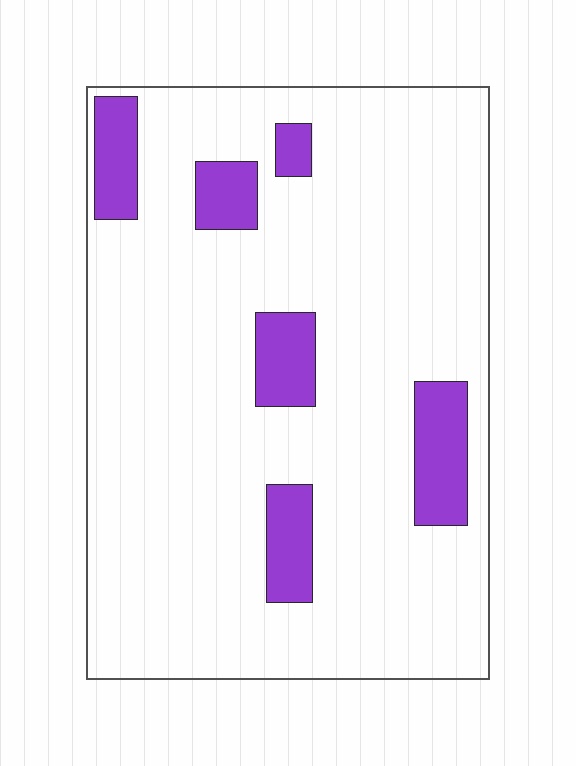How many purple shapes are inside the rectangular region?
6.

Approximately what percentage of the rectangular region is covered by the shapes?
Approximately 15%.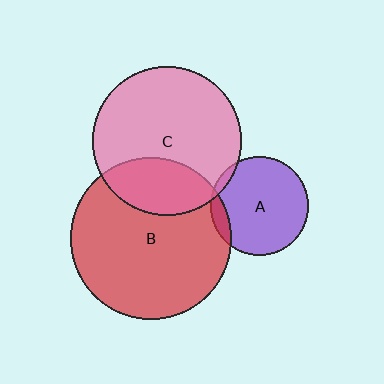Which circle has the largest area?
Circle B (red).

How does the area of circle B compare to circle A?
Approximately 2.7 times.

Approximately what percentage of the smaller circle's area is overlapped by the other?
Approximately 10%.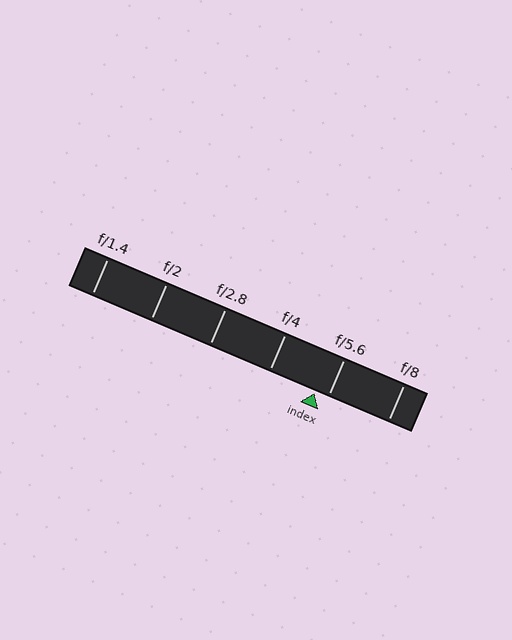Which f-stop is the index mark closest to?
The index mark is closest to f/5.6.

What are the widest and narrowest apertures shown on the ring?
The widest aperture shown is f/1.4 and the narrowest is f/8.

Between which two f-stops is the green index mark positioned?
The index mark is between f/4 and f/5.6.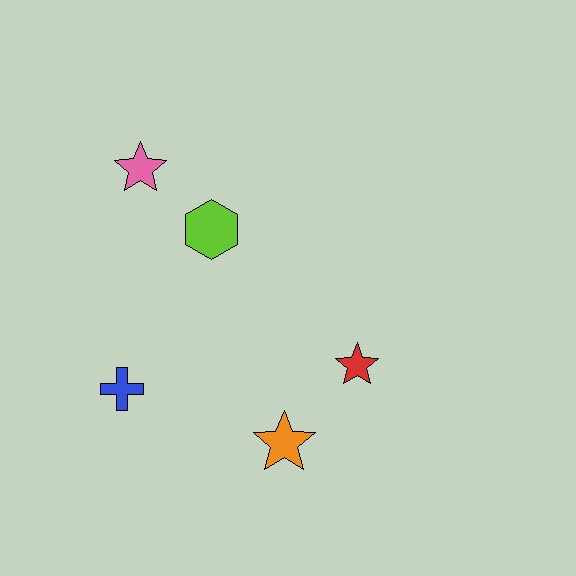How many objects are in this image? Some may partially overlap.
There are 5 objects.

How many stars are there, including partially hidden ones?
There are 3 stars.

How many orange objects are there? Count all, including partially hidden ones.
There is 1 orange object.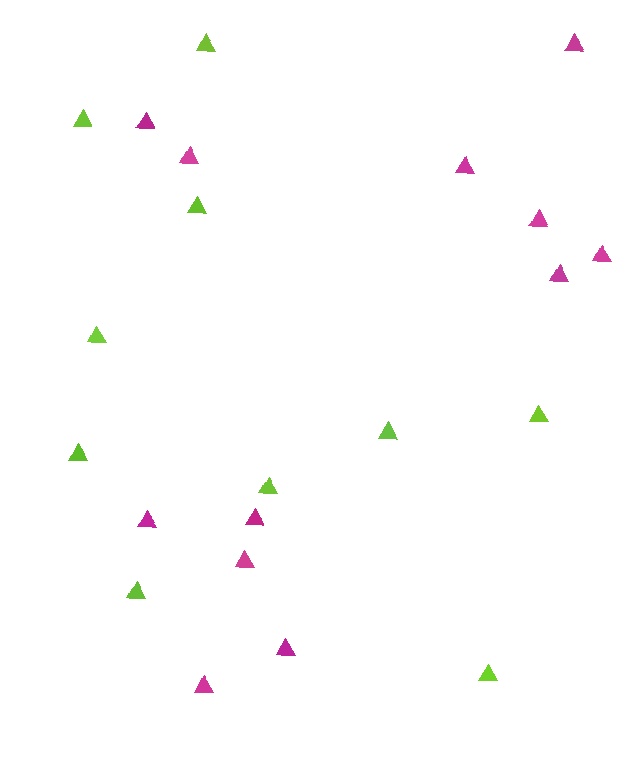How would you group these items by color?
There are 2 groups: one group of magenta triangles (12) and one group of lime triangles (10).